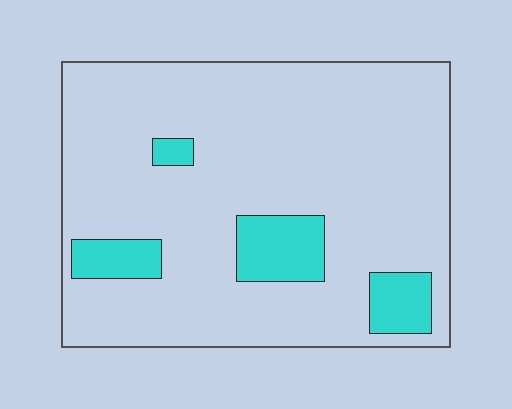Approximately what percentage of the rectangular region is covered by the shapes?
Approximately 15%.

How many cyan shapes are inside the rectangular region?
4.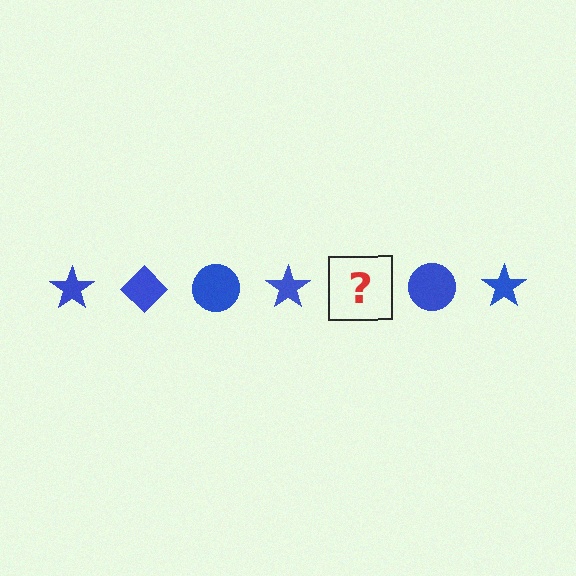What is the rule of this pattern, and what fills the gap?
The rule is that the pattern cycles through star, diamond, circle shapes in blue. The gap should be filled with a blue diamond.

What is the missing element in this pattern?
The missing element is a blue diamond.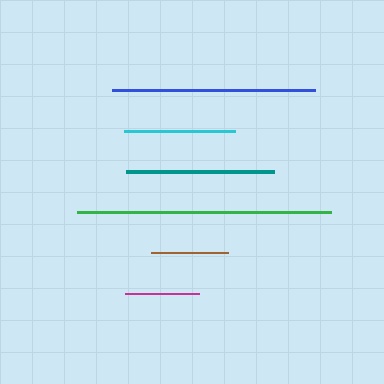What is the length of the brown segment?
The brown segment is approximately 77 pixels long.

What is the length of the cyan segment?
The cyan segment is approximately 112 pixels long.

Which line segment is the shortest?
The magenta line is the shortest at approximately 74 pixels.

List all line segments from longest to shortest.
From longest to shortest: green, blue, teal, cyan, brown, magenta.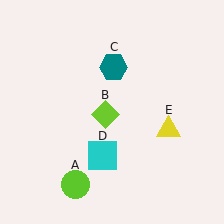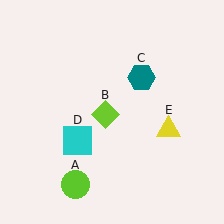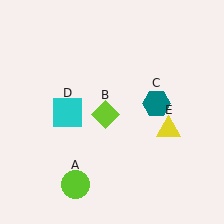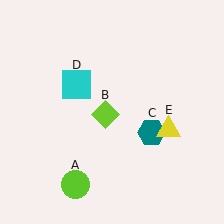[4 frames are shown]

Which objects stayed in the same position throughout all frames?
Lime circle (object A) and lime diamond (object B) and yellow triangle (object E) remained stationary.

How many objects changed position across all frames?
2 objects changed position: teal hexagon (object C), cyan square (object D).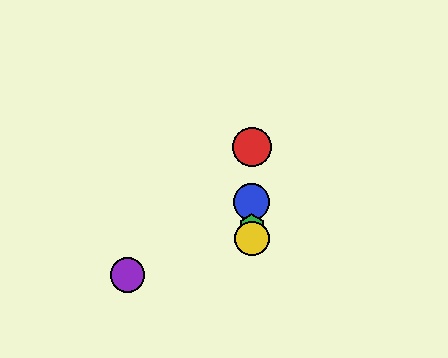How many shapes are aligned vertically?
4 shapes (the red circle, the blue circle, the green hexagon, the yellow circle) are aligned vertically.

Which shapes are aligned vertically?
The red circle, the blue circle, the green hexagon, the yellow circle are aligned vertically.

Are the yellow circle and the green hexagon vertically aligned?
Yes, both are at x≈252.